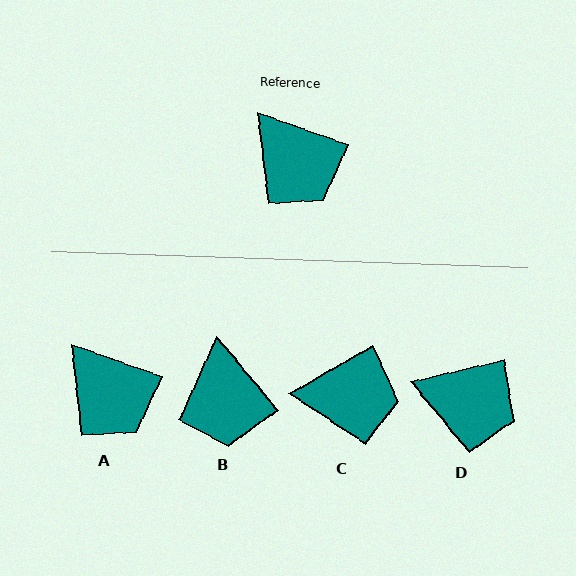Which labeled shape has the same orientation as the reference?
A.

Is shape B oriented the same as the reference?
No, it is off by about 31 degrees.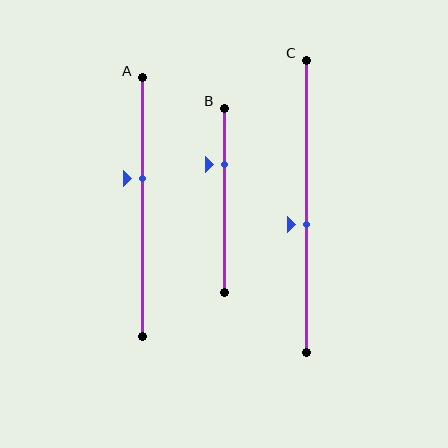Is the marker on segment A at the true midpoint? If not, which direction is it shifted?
No, the marker on segment A is shifted upward by about 11% of the segment length.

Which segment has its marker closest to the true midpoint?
Segment C has its marker closest to the true midpoint.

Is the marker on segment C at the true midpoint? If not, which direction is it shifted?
No, the marker on segment C is shifted downward by about 6% of the segment length.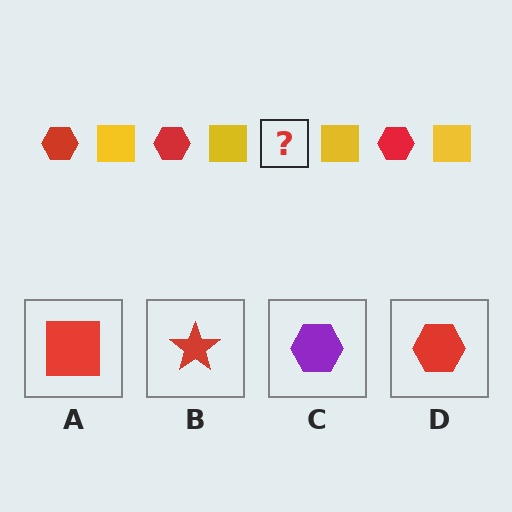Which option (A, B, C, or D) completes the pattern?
D.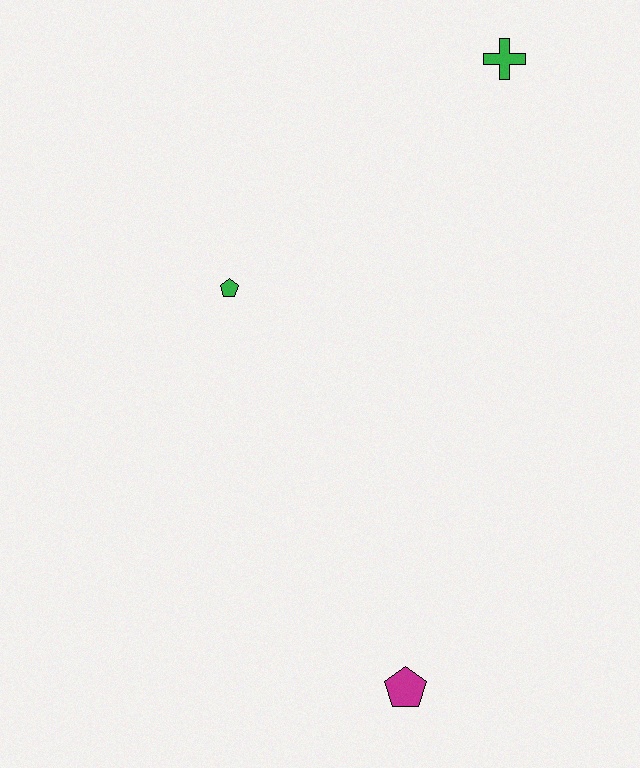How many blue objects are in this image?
There are no blue objects.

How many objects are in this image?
There are 3 objects.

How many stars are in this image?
There are no stars.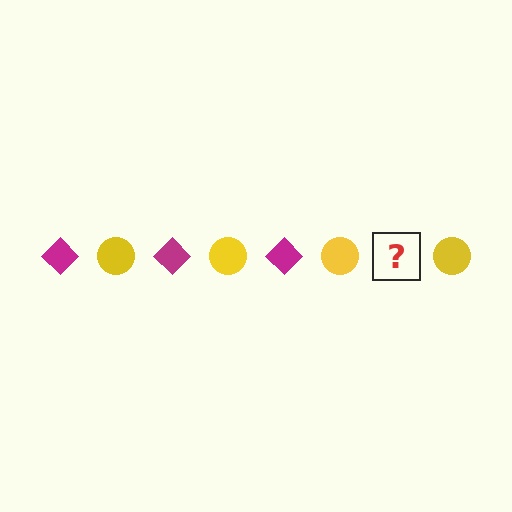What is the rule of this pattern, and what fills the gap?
The rule is that the pattern alternates between magenta diamond and yellow circle. The gap should be filled with a magenta diamond.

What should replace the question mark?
The question mark should be replaced with a magenta diamond.